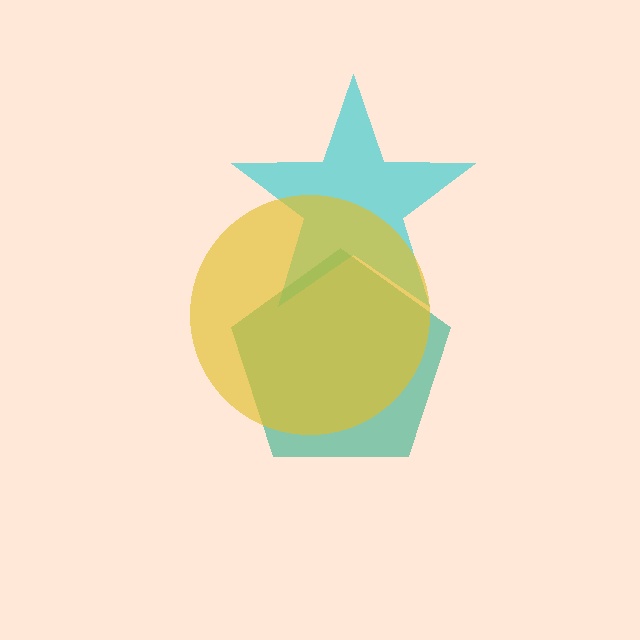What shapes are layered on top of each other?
The layered shapes are: a cyan star, a teal pentagon, a yellow circle.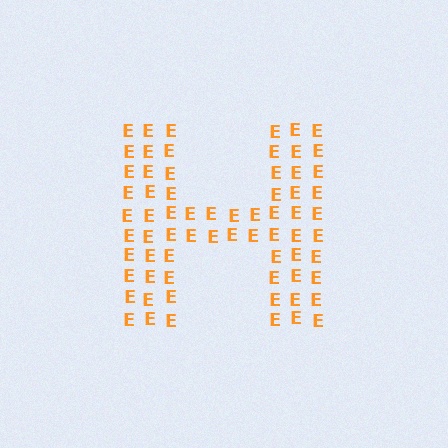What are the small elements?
The small elements are letter E's.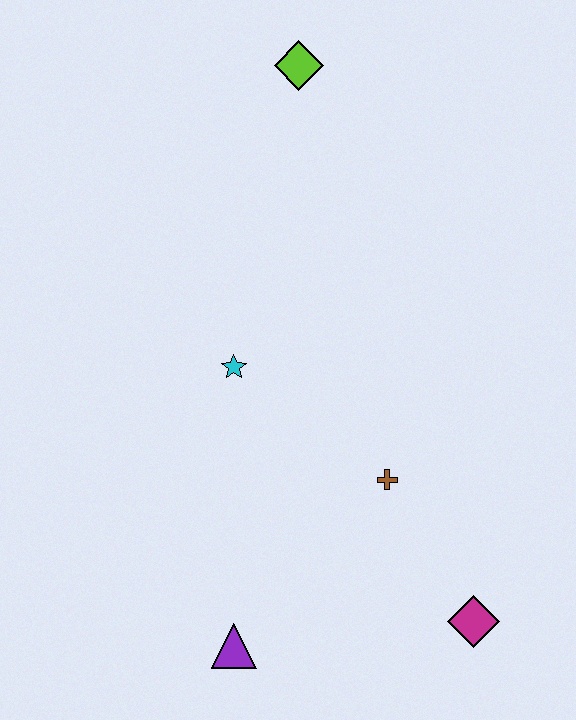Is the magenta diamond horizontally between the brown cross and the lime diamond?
No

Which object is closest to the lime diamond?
The cyan star is closest to the lime diamond.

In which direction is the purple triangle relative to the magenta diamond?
The purple triangle is to the left of the magenta diamond.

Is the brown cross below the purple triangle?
No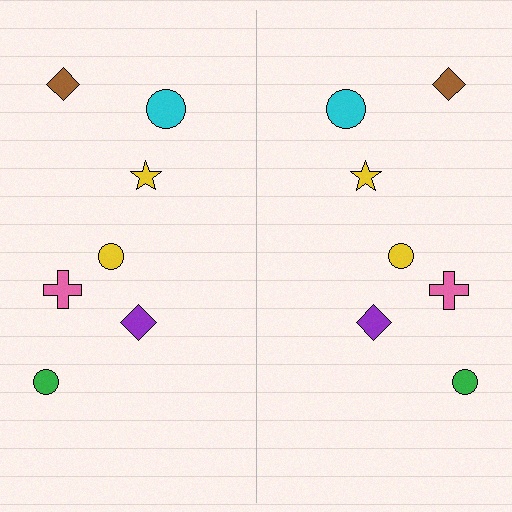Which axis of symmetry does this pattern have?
The pattern has a vertical axis of symmetry running through the center of the image.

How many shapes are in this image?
There are 14 shapes in this image.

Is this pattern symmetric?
Yes, this pattern has bilateral (reflection) symmetry.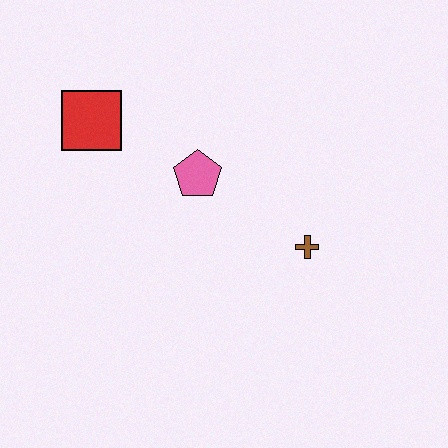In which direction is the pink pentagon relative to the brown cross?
The pink pentagon is to the left of the brown cross.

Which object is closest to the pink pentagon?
The red square is closest to the pink pentagon.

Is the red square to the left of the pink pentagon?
Yes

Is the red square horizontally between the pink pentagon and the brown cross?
No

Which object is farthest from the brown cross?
The red square is farthest from the brown cross.